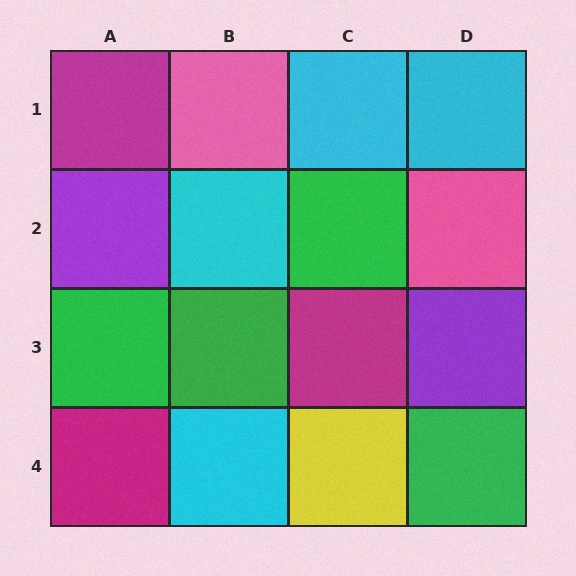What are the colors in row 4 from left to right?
Magenta, cyan, yellow, green.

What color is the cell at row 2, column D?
Pink.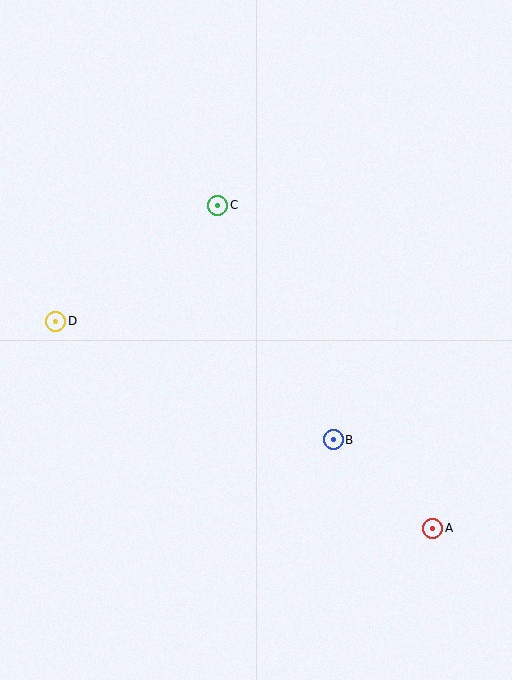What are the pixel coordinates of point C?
Point C is at (218, 205).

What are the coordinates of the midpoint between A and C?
The midpoint between A and C is at (325, 367).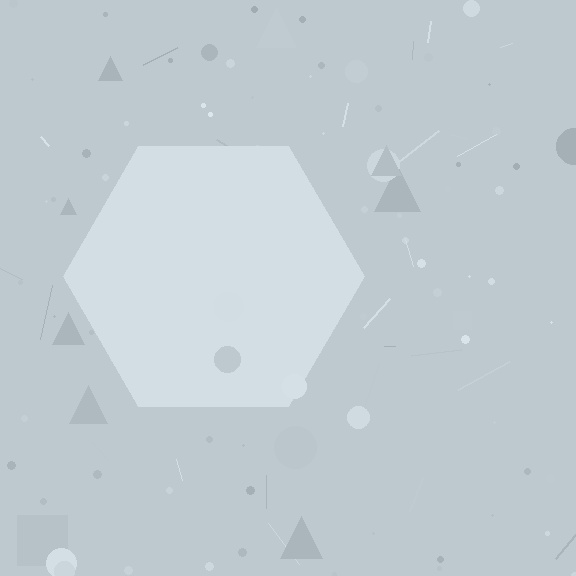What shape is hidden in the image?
A hexagon is hidden in the image.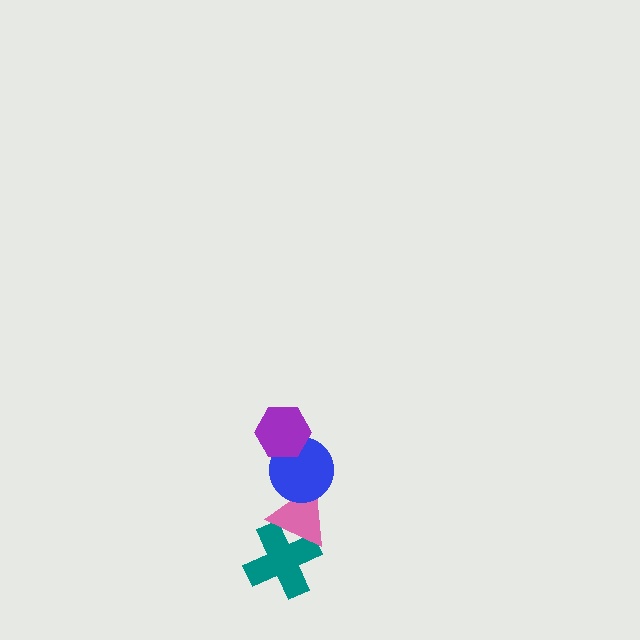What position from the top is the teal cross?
The teal cross is 4th from the top.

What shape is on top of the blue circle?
The purple hexagon is on top of the blue circle.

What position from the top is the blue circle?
The blue circle is 2nd from the top.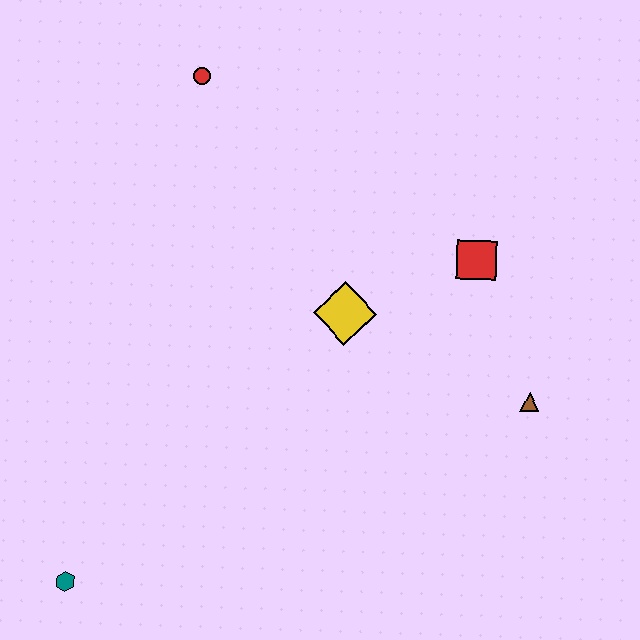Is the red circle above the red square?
Yes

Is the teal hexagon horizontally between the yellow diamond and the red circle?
No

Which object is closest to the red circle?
The yellow diamond is closest to the red circle.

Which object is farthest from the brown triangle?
The teal hexagon is farthest from the brown triangle.